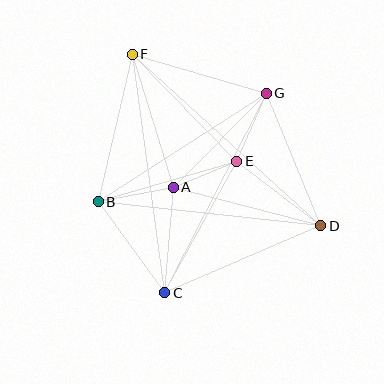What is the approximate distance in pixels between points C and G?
The distance between C and G is approximately 224 pixels.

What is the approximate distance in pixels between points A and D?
The distance between A and D is approximately 152 pixels.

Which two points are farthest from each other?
Points D and F are farthest from each other.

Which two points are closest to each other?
Points A and E are closest to each other.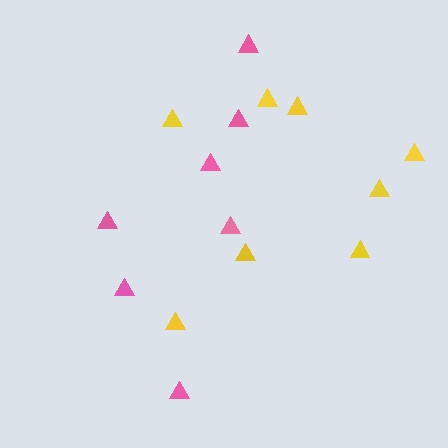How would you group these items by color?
There are 2 groups: one group of pink triangles (7) and one group of yellow triangles (8).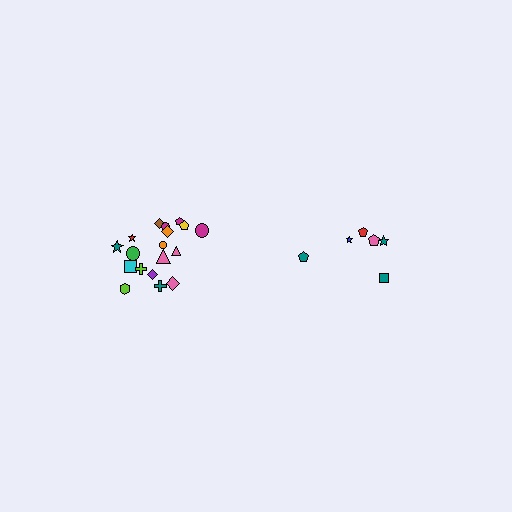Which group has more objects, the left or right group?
The left group.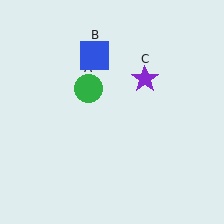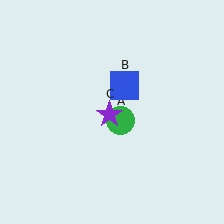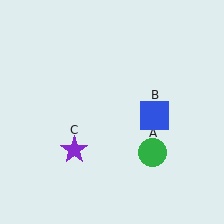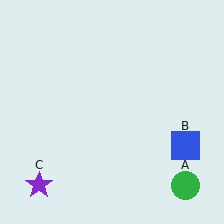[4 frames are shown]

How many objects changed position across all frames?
3 objects changed position: green circle (object A), blue square (object B), purple star (object C).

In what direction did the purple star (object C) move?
The purple star (object C) moved down and to the left.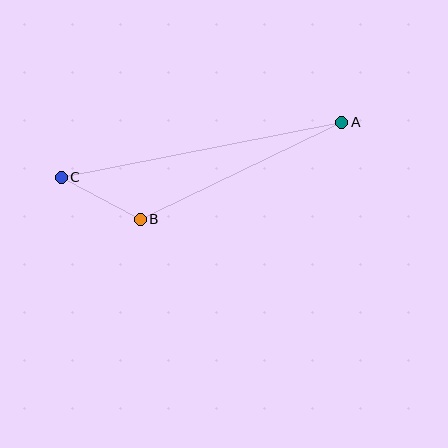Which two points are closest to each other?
Points B and C are closest to each other.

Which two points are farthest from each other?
Points A and C are farthest from each other.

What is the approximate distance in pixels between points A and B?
The distance between A and B is approximately 223 pixels.